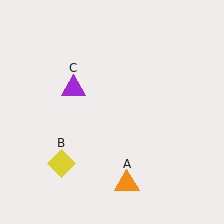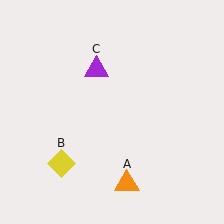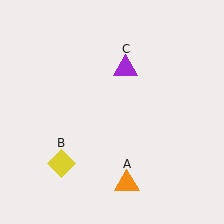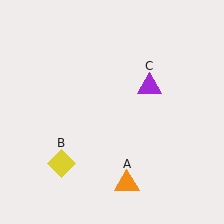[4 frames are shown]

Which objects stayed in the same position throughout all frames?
Orange triangle (object A) and yellow diamond (object B) remained stationary.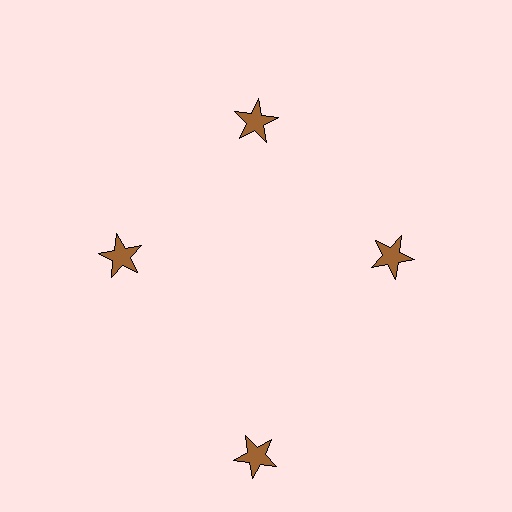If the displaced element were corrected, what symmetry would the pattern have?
It would have 4-fold rotational symmetry — the pattern would map onto itself every 90 degrees.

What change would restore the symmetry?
The symmetry would be restored by moving it inward, back onto the ring so that all 4 stars sit at equal angles and equal distance from the center.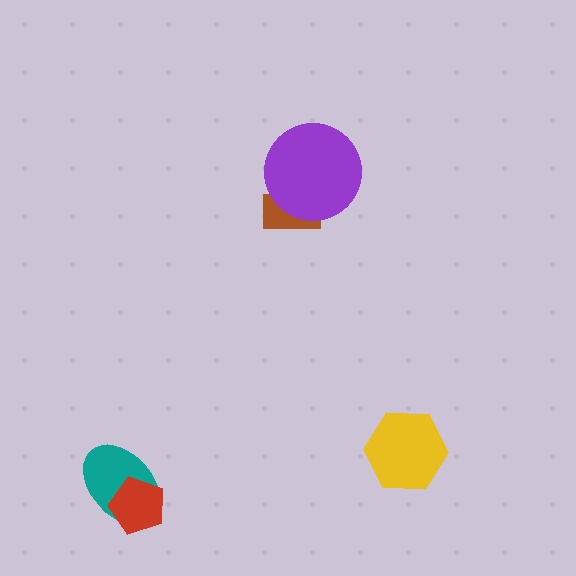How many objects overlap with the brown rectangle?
1 object overlaps with the brown rectangle.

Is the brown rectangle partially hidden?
Yes, it is partially covered by another shape.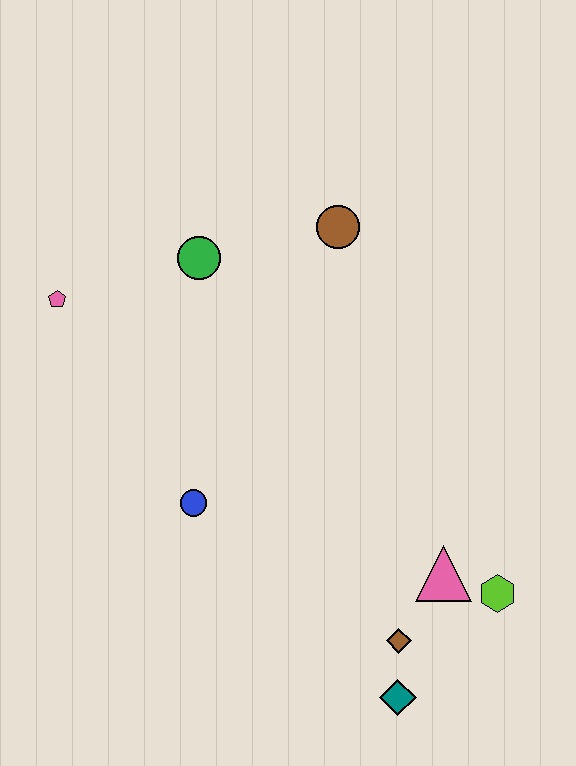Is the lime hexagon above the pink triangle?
No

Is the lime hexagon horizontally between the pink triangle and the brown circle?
No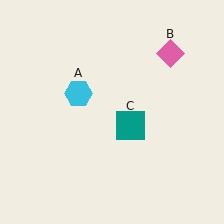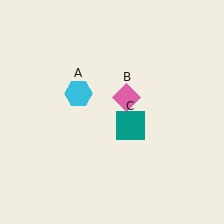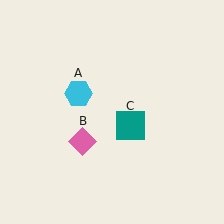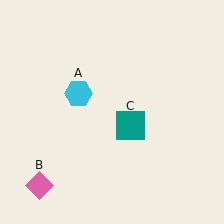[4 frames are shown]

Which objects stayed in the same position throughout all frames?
Cyan hexagon (object A) and teal square (object C) remained stationary.